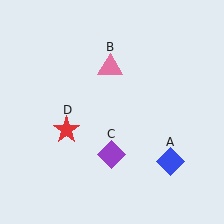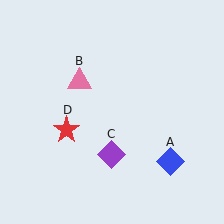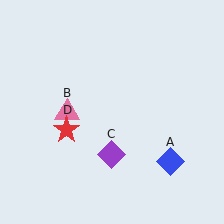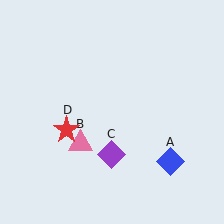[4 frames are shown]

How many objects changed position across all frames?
1 object changed position: pink triangle (object B).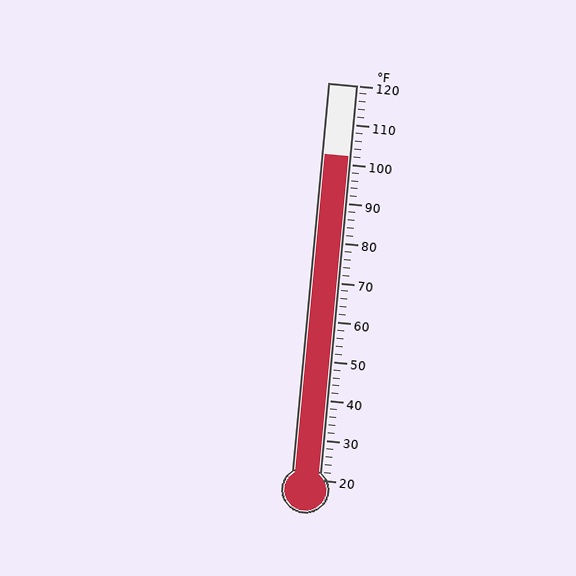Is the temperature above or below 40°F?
The temperature is above 40°F.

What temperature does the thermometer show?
The thermometer shows approximately 102°F.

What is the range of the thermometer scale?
The thermometer scale ranges from 20°F to 120°F.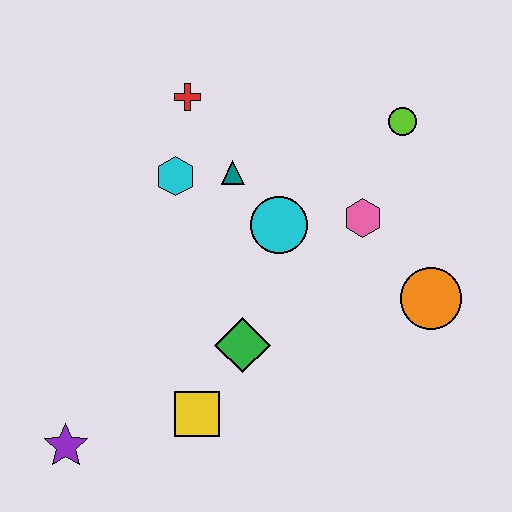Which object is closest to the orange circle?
The pink hexagon is closest to the orange circle.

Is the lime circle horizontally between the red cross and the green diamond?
No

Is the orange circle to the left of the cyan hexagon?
No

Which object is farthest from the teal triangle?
The purple star is farthest from the teal triangle.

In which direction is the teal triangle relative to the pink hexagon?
The teal triangle is to the left of the pink hexagon.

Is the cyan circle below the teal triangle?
Yes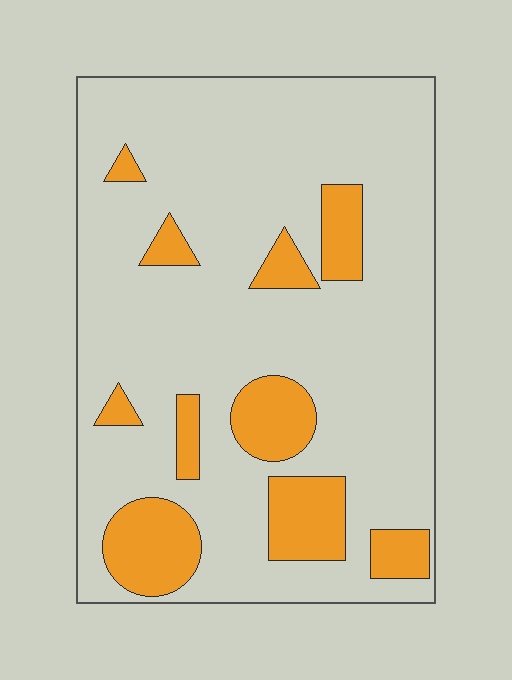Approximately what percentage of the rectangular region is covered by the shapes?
Approximately 20%.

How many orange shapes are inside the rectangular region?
10.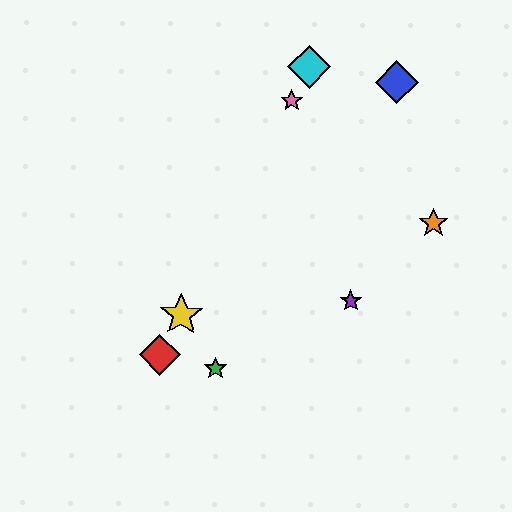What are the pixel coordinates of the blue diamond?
The blue diamond is at (397, 82).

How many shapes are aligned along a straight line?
4 shapes (the red diamond, the yellow star, the cyan diamond, the pink star) are aligned along a straight line.